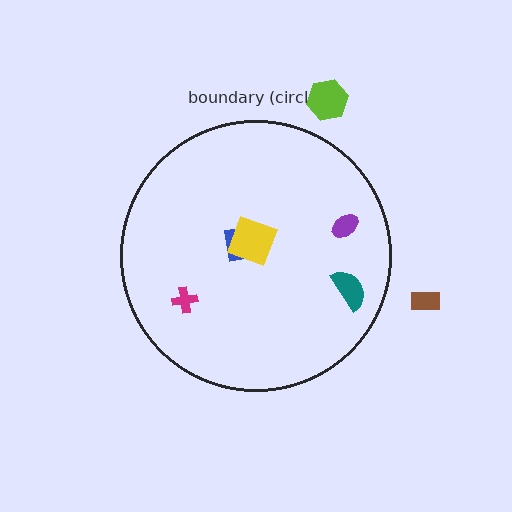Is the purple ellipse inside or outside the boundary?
Inside.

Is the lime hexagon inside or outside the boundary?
Outside.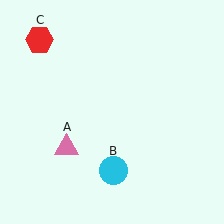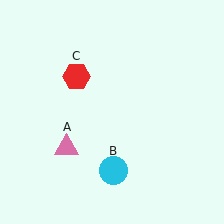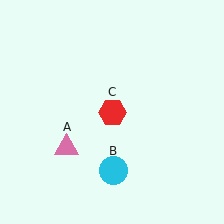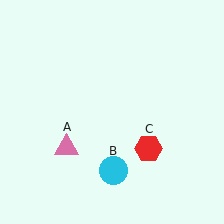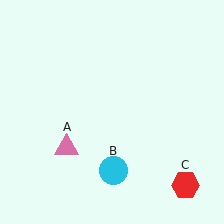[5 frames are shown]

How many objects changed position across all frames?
1 object changed position: red hexagon (object C).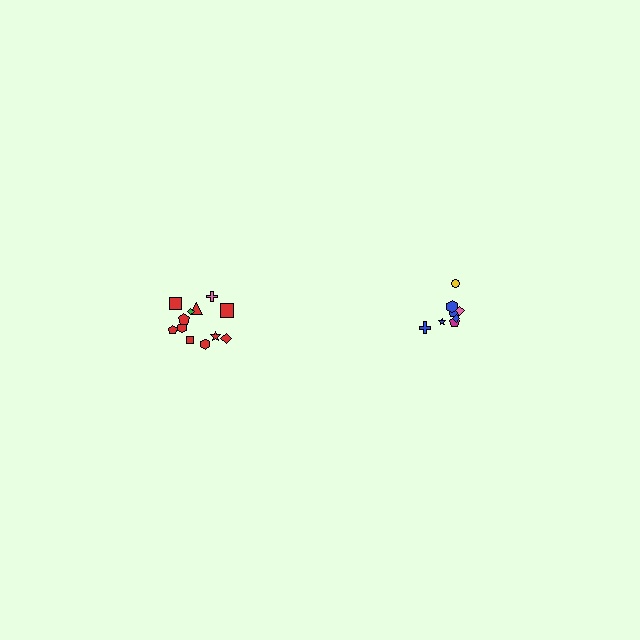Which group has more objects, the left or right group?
The left group.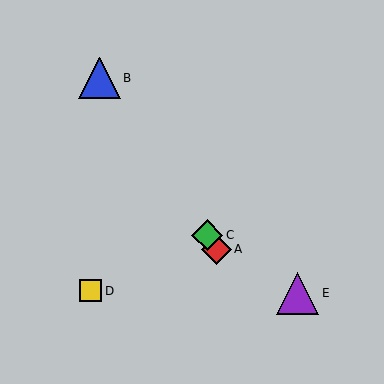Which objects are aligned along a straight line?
Objects A, B, C are aligned along a straight line.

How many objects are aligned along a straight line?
3 objects (A, B, C) are aligned along a straight line.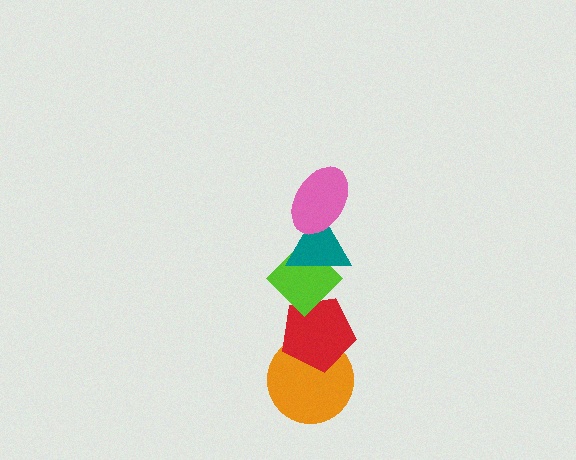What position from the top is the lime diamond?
The lime diamond is 3rd from the top.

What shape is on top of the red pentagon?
The lime diamond is on top of the red pentagon.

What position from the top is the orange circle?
The orange circle is 5th from the top.